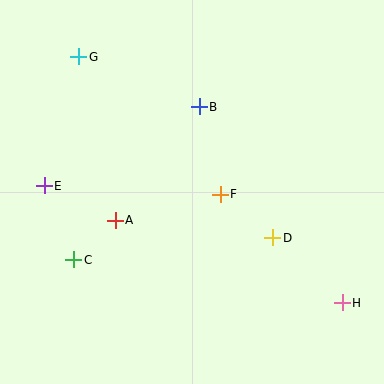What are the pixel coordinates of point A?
Point A is at (115, 220).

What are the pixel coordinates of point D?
Point D is at (273, 238).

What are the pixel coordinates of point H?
Point H is at (342, 303).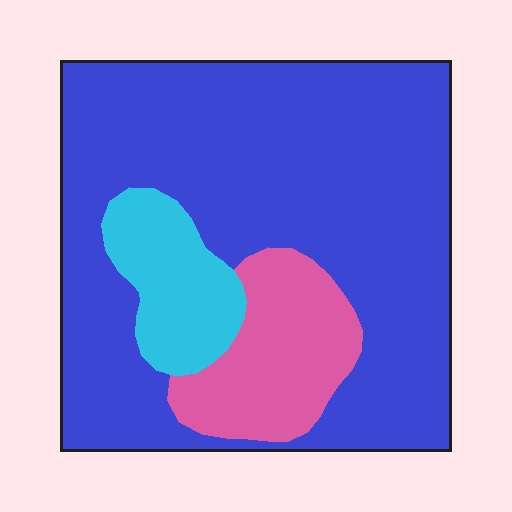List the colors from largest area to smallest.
From largest to smallest: blue, pink, cyan.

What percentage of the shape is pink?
Pink covers around 15% of the shape.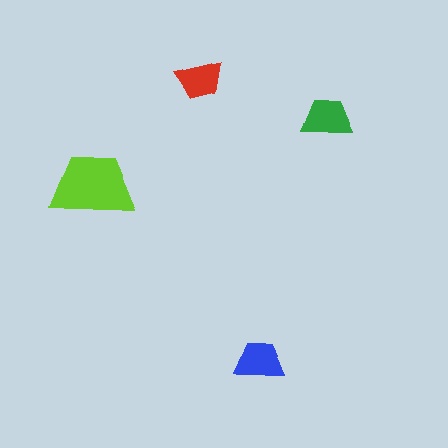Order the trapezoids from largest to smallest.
the lime one, the green one, the blue one, the red one.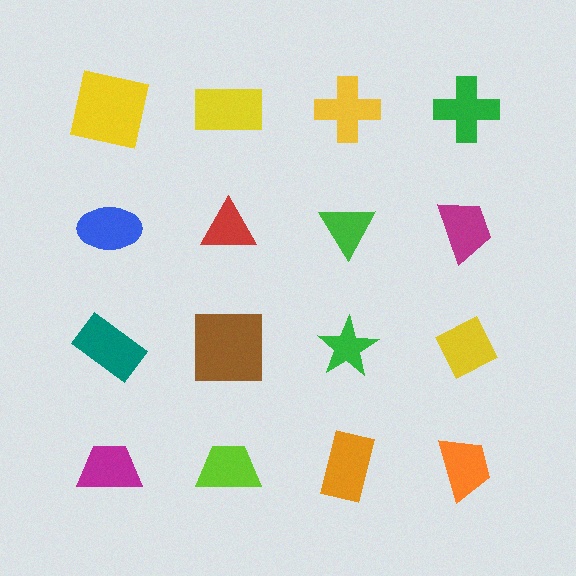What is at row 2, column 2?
A red triangle.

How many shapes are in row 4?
4 shapes.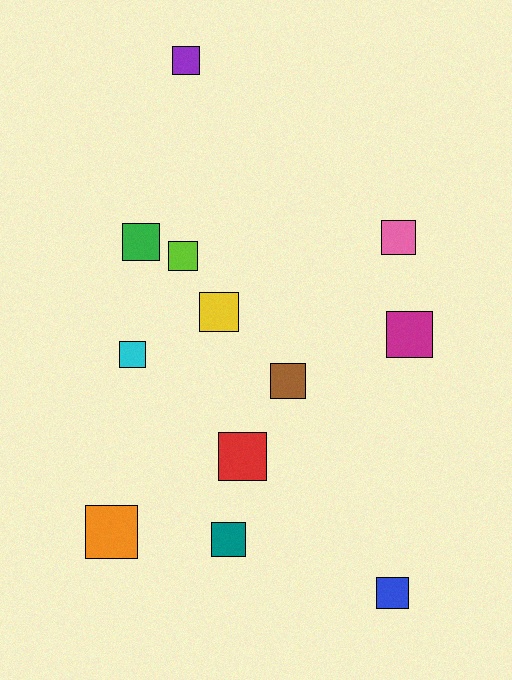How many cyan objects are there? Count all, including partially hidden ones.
There is 1 cyan object.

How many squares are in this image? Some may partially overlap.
There are 12 squares.